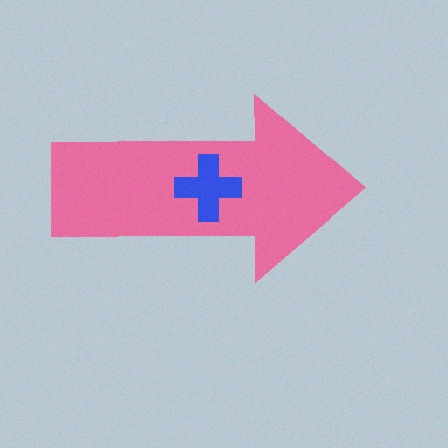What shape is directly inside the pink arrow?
The blue cross.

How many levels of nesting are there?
2.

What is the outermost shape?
The pink arrow.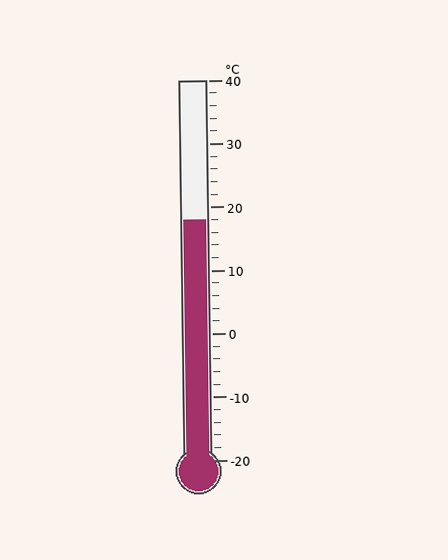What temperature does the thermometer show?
The thermometer shows approximately 18°C.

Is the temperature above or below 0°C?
The temperature is above 0°C.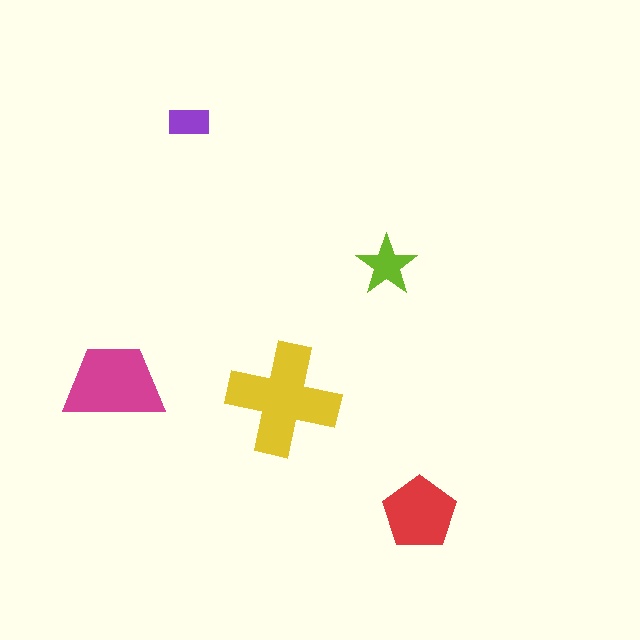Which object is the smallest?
The purple rectangle.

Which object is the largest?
The yellow cross.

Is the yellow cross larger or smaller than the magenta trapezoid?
Larger.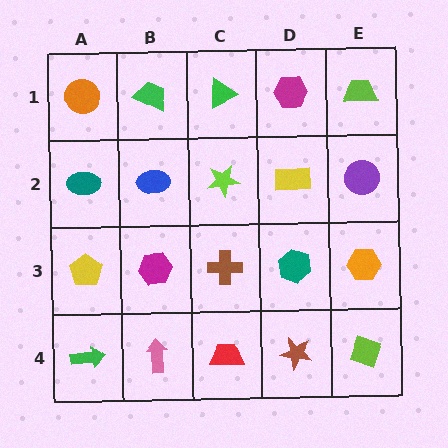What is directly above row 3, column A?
A teal ellipse.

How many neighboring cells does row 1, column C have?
3.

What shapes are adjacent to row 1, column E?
A purple circle (row 2, column E), a magenta hexagon (row 1, column D).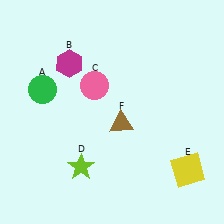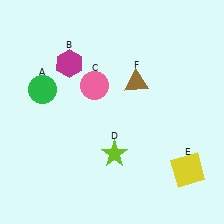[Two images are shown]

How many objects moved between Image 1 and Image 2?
2 objects moved between the two images.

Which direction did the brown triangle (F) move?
The brown triangle (F) moved up.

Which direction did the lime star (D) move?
The lime star (D) moved right.